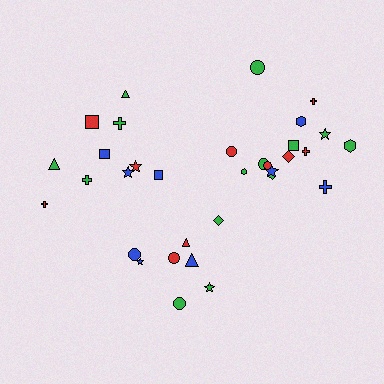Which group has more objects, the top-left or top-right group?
The top-right group.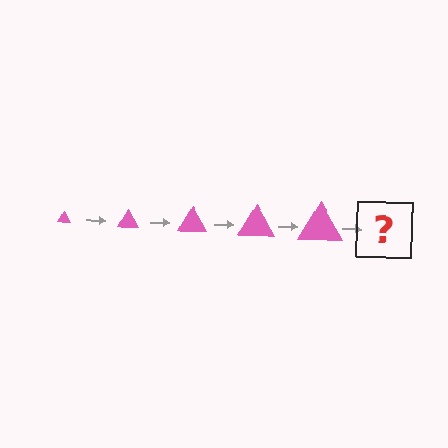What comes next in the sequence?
The next element should be a pink triangle, larger than the previous one.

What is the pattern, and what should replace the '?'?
The pattern is that the triangle gets progressively larger each step. The '?' should be a pink triangle, larger than the previous one.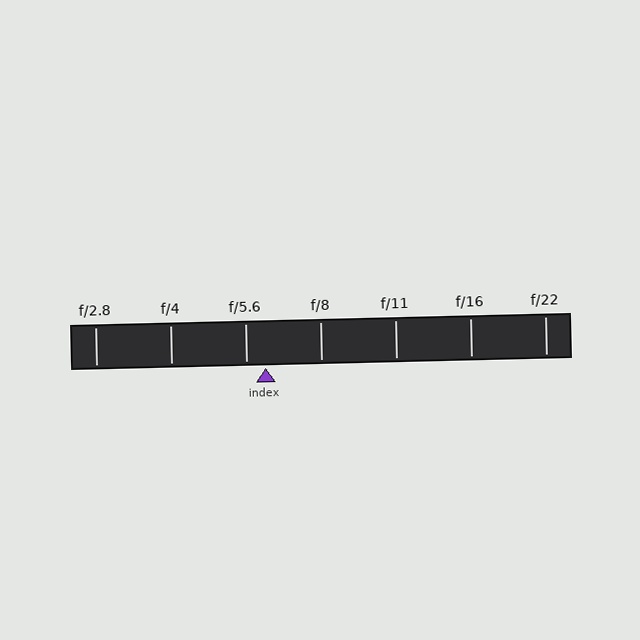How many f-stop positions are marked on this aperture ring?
There are 7 f-stop positions marked.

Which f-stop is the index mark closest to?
The index mark is closest to f/5.6.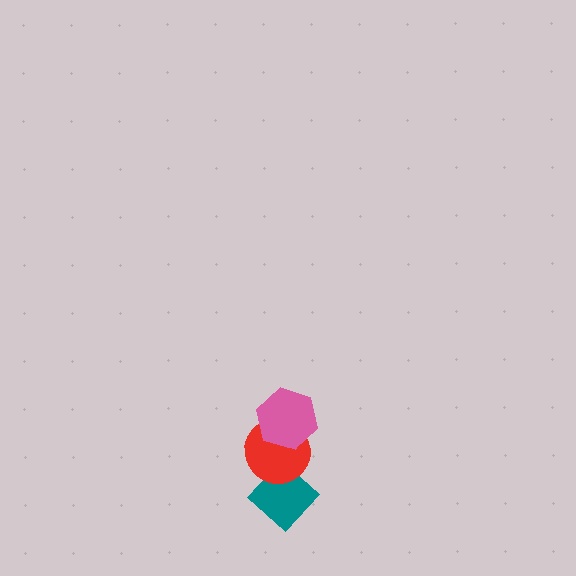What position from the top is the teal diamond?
The teal diamond is 3rd from the top.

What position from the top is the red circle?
The red circle is 2nd from the top.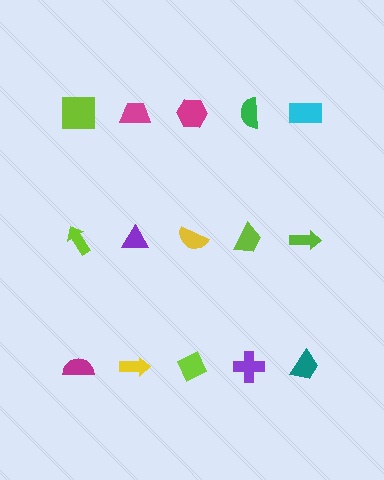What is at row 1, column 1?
A lime square.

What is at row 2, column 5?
A lime arrow.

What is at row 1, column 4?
A green semicircle.